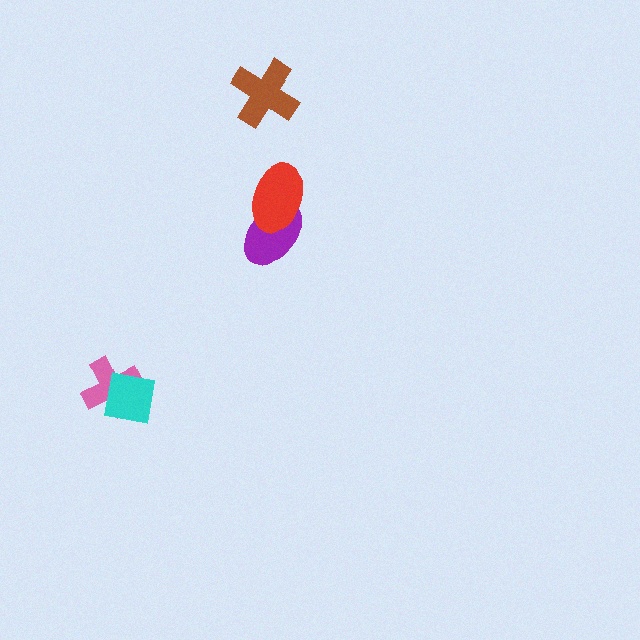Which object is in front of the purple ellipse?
The red ellipse is in front of the purple ellipse.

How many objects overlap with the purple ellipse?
1 object overlaps with the purple ellipse.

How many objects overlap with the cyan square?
1 object overlaps with the cyan square.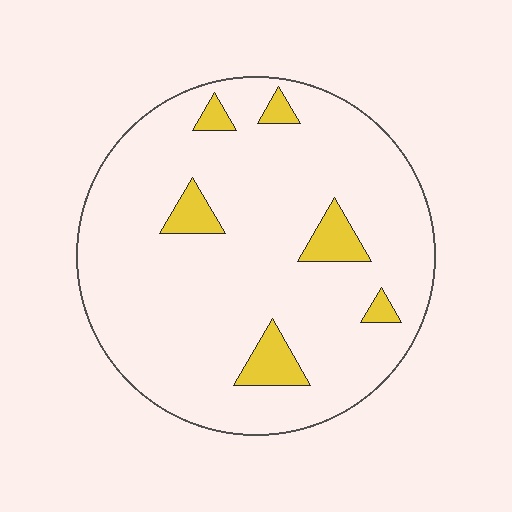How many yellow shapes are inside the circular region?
6.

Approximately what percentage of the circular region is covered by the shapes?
Approximately 10%.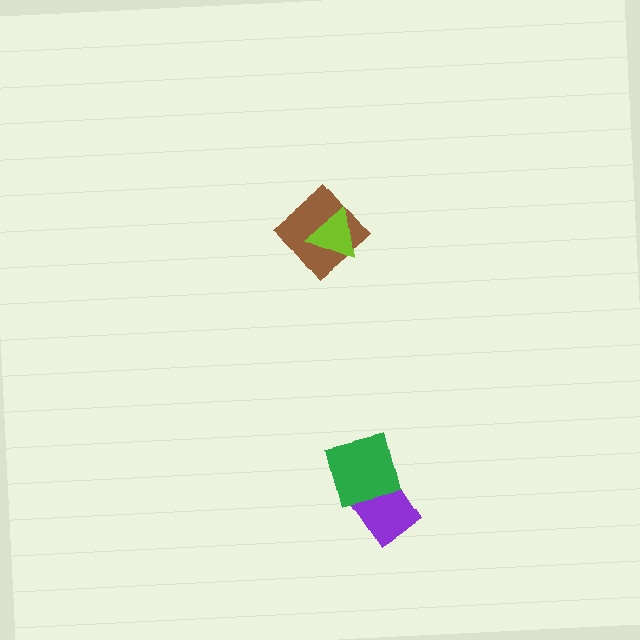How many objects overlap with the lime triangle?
1 object overlaps with the lime triangle.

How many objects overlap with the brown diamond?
1 object overlaps with the brown diamond.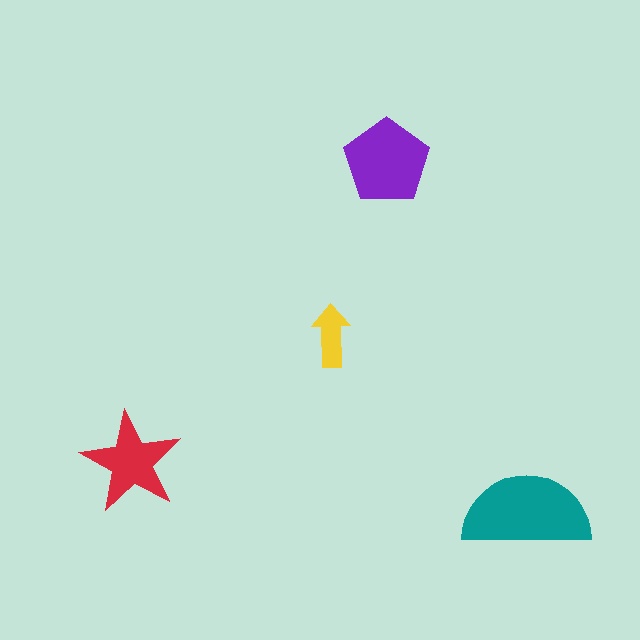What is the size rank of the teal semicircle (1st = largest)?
1st.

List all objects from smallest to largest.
The yellow arrow, the red star, the purple pentagon, the teal semicircle.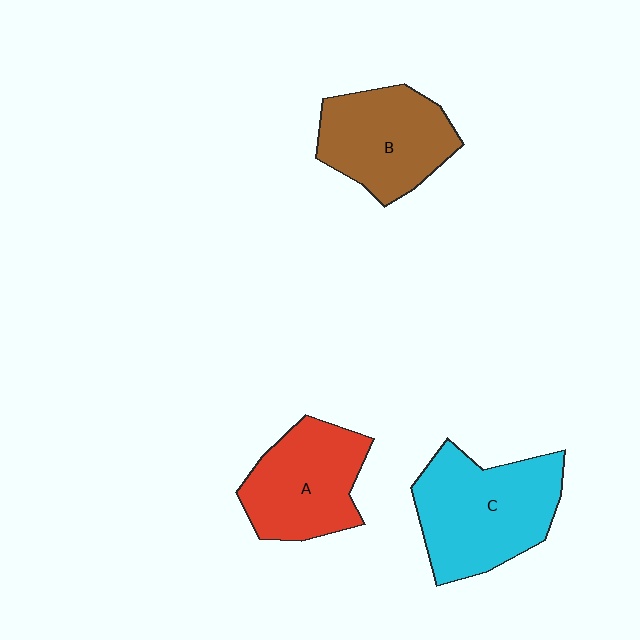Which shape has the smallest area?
Shape A (red).